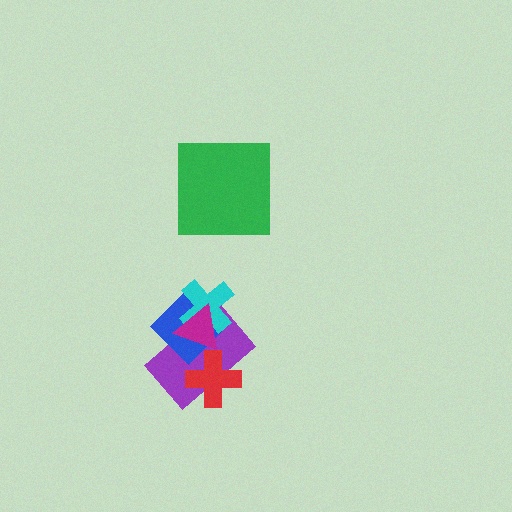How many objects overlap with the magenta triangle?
3 objects overlap with the magenta triangle.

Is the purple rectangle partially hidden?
Yes, it is partially covered by another shape.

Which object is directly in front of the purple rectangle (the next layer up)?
The blue diamond is directly in front of the purple rectangle.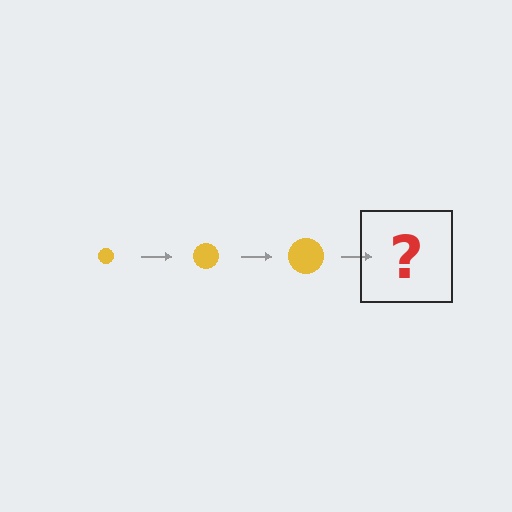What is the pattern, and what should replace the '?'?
The pattern is that the circle gets progressively larger each step. The '?' should be a yellow circle, larger than the previous one.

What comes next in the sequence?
The next element should be a yellow circle, larger than the previous one.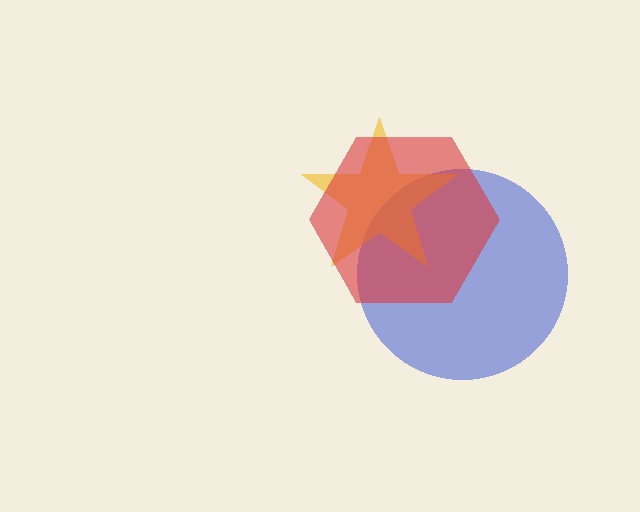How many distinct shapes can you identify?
There are 3 distinct shapes: a blue circle, a yellow star, a red hexagon.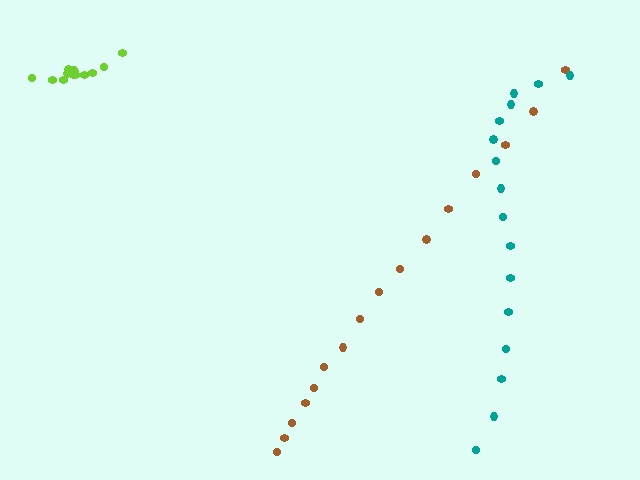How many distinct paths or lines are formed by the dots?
There are 3 distinct paths.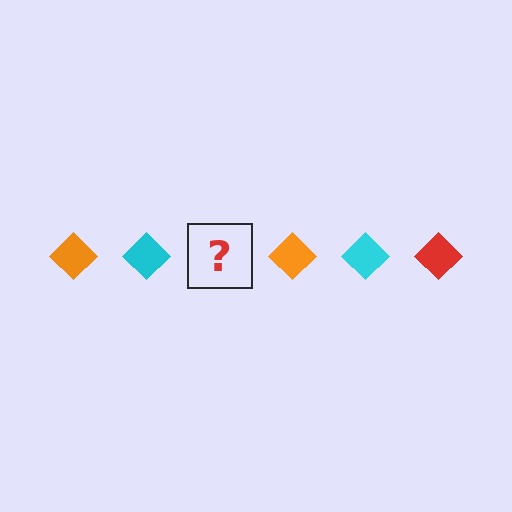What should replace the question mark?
The question mark should be replaced with a red diamond.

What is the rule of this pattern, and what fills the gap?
The rule is that the pattern cycles through orange, cyan, red diamonds. The gap should be filled with a red diamond.